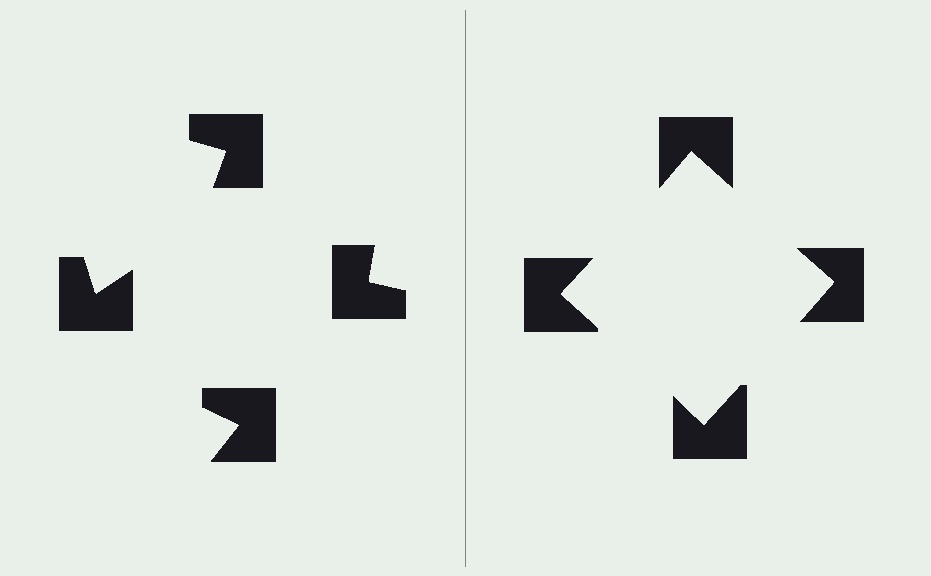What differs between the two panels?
The notched squares are positioned identically on both sides; only the wedge orientations differ. On the right they align to a square; on the left they are misaligned.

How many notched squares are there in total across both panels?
8 — 4 on each side.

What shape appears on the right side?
An illusory square.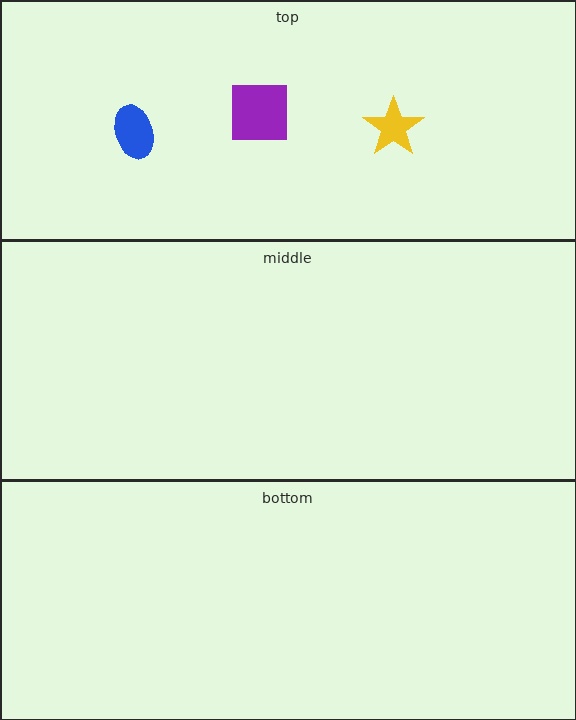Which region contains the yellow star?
The top region.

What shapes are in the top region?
The blue ellipse, the yellow star, the purple square.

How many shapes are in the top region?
3.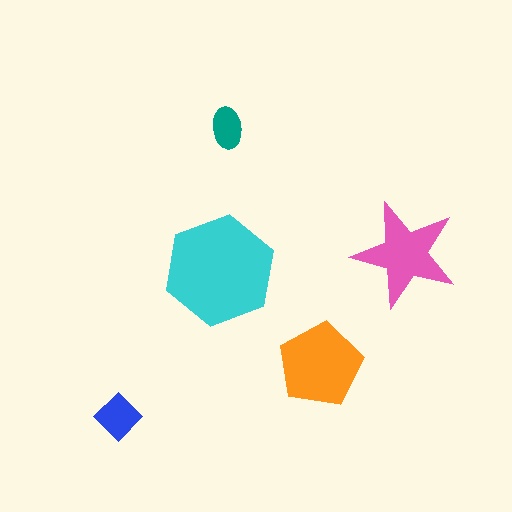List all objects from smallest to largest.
The teal ellipse, the blue diamond, the pink star, the orange pentagon, the cyan hexagon.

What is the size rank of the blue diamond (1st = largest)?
4th.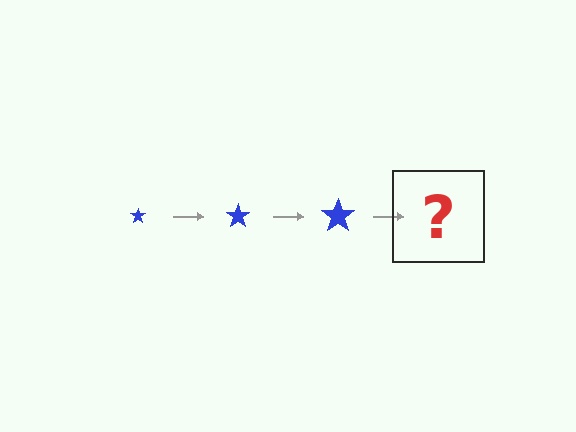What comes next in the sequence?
The next element should be a blue star, larger than the previous one.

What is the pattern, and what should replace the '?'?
The pattern is that the star gets progressively larger each step. The '?' should be a blue star, larger than the previous one.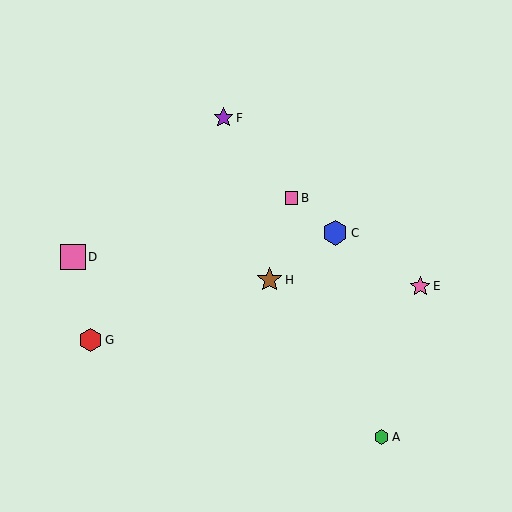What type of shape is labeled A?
Shape A is a green hexagon.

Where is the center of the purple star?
The center of the purple star is at (223, 118).